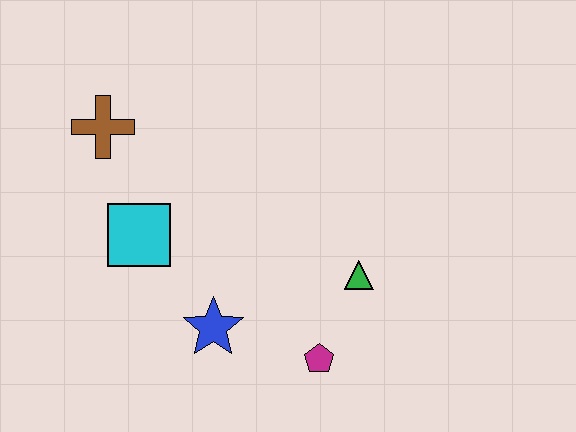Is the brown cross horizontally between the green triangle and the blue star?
No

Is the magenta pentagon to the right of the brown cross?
Yes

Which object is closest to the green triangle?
The magenta pentagon is closest to the green triangle.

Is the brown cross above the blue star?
Yes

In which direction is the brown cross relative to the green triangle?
The brown cross is to the left of the green triangle.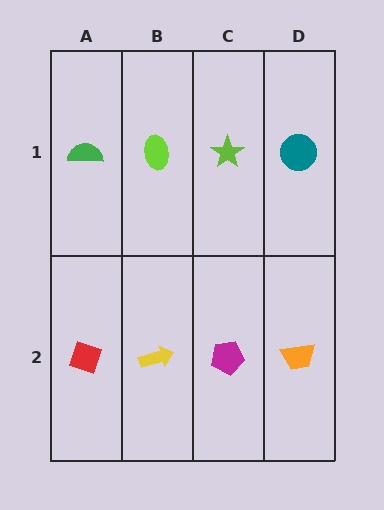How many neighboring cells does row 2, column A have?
2.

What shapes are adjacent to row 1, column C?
A magenta pentagon (row 2, column C), a lime ellipse (row 1, column B), a teal circle (row 1, column D).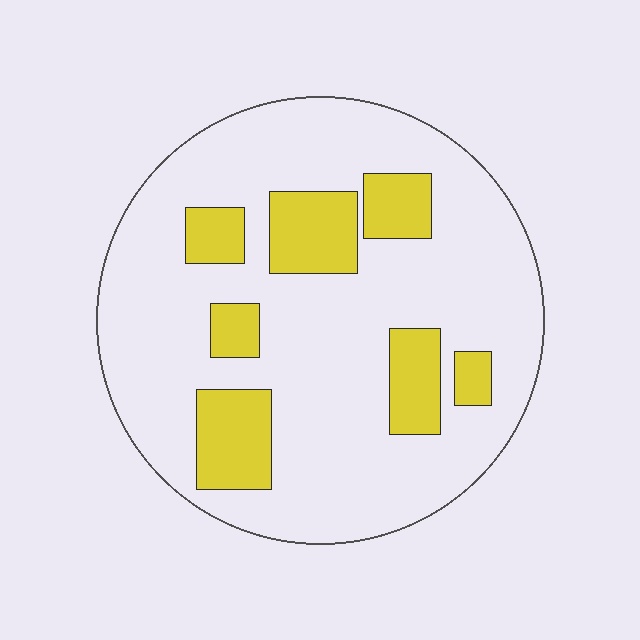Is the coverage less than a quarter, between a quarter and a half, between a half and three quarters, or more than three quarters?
Less than a quarter.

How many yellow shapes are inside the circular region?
7.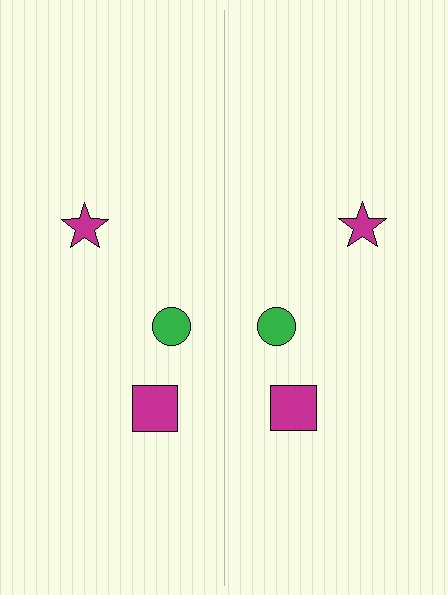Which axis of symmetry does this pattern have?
The pattern has a vertical axis of symmetry running through the center of the image.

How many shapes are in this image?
There are 6 shapes in this image.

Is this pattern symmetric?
Yes, this pattern has bilateral (reflection) symmetry.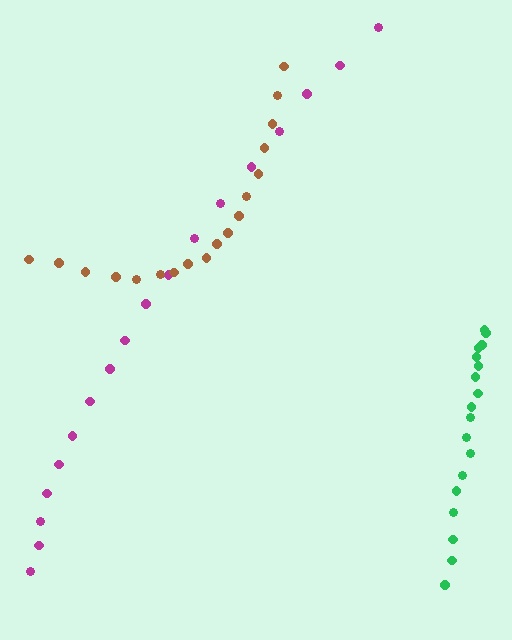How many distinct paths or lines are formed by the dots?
There are 3 distinct paths.